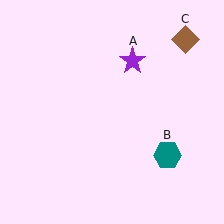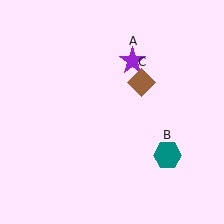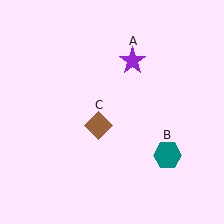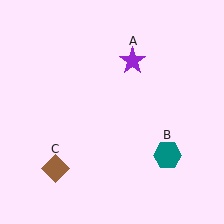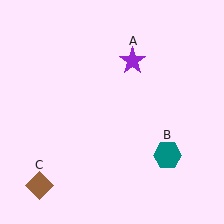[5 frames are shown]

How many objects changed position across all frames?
1 object changed position: brown diamond (object C).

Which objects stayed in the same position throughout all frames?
Purple star (object A) and teal hexagon (object B) remained stationary.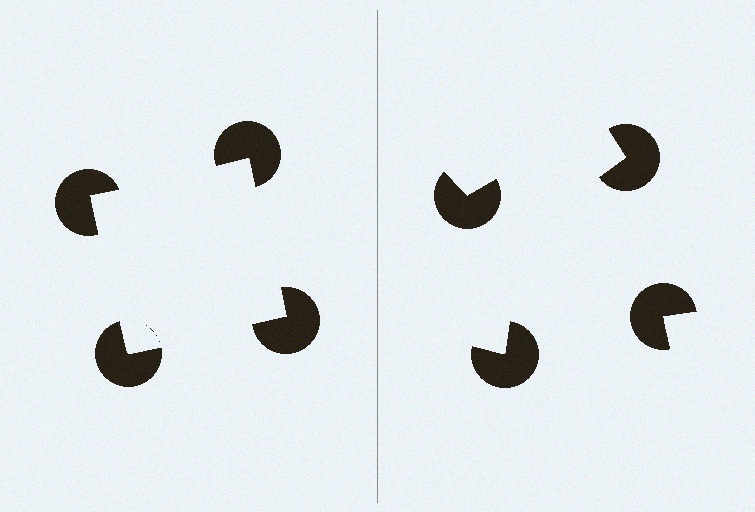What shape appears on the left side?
An illusory square.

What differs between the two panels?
The pac-man discs are positioned identically on both sides; only the wedge orientations differ. On the left they align to a square; on the right they are misaligned.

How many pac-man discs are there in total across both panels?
8 — 4 on each side.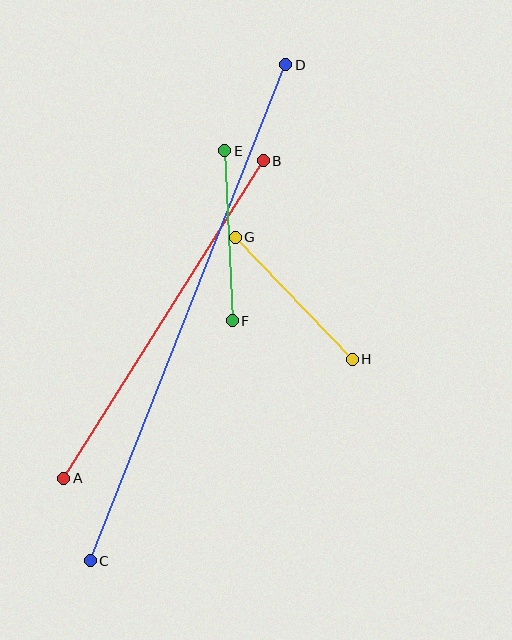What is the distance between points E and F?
The distance is approximately 170 pixels.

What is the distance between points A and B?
The distance is approximately 375 pixels.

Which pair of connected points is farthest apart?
Points C and D are farthest apart.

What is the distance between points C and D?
The distance is approximately 533 pixels.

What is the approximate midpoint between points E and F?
The midpoint is at approximately (229, 236) pixels.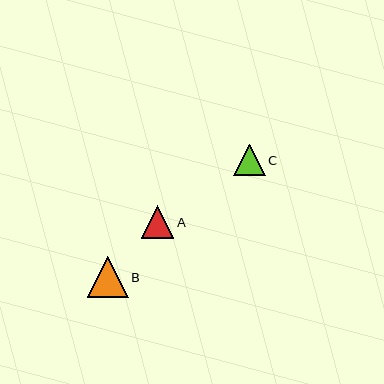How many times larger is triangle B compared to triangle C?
Triangle B is approximately 1.3 times the size of triangle C.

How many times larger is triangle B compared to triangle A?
Triangle B is approximately 1.2 times the size of triangle A.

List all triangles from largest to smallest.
From largest to smallest: B, A, C.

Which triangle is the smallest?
Triangle C is the smallest with a size of approximately 32 pixels.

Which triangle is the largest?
Triangle B is the largest with a size of approximately 41 pixels.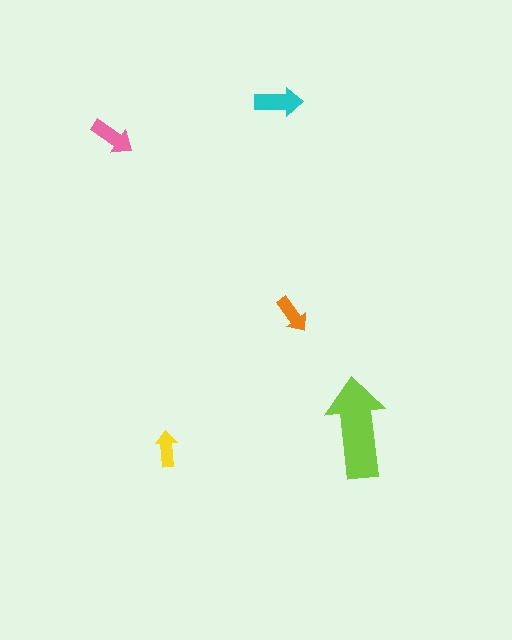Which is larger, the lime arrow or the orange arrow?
The lime one.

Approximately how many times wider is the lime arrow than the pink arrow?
About 2.5 times wider.